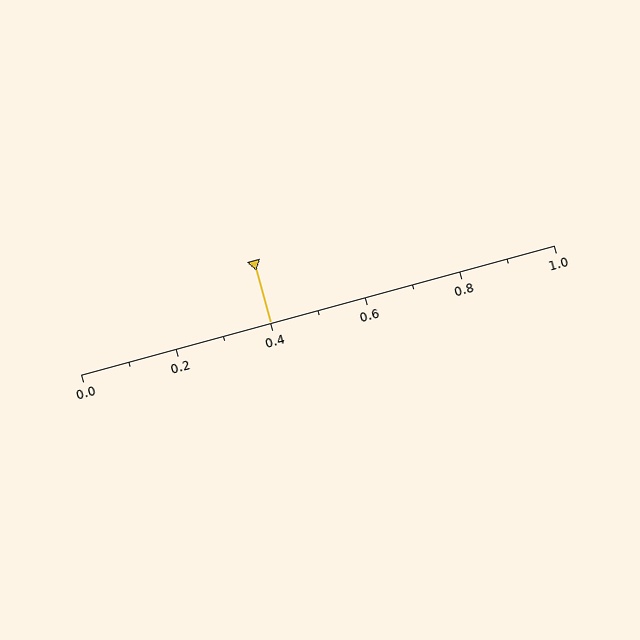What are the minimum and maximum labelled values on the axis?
The axis runs from 0.0 to 1.0.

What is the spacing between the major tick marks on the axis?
The major ticks are spaced 0.2 apart.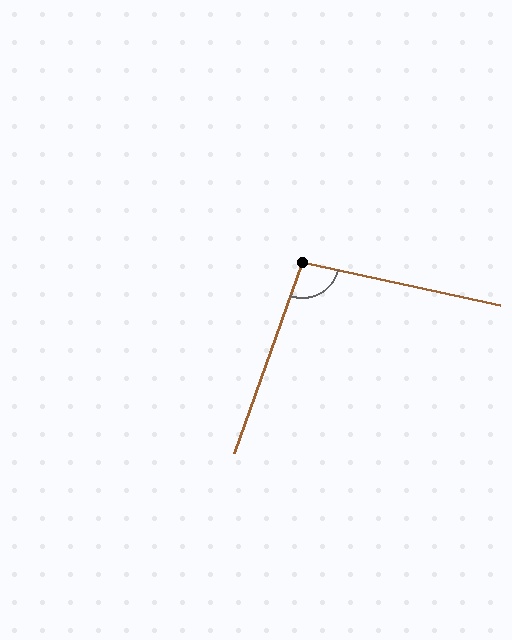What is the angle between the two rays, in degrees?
Approximately 97 degrees.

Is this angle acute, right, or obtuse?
It is obtuse.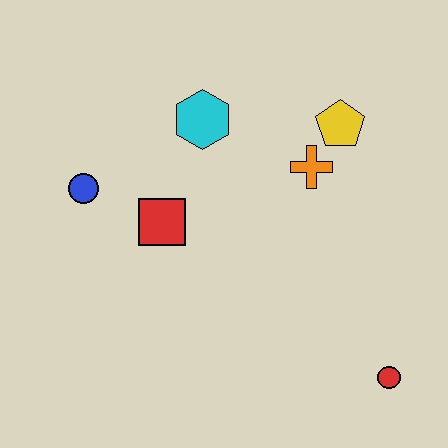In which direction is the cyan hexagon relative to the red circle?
The cyan hexagon is above the red circle.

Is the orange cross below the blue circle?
No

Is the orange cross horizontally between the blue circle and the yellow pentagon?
Yes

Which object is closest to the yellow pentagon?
The orange cross is closest to the yellow pentagon.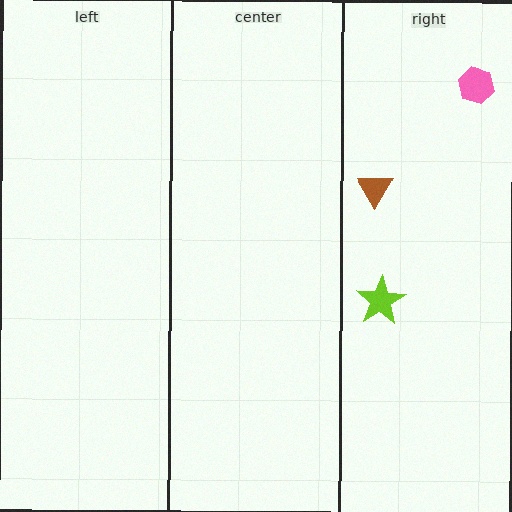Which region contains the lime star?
The right region.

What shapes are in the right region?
The pink hexagon, the lime star, the brown triangle.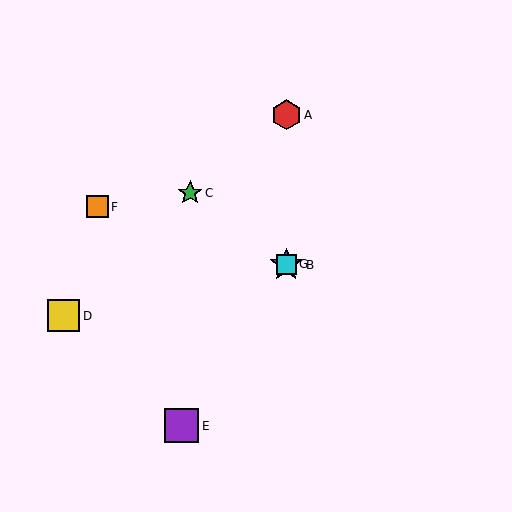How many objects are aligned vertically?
3 objects (A, B, G) are aligned vertically.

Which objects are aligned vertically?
Objects A, B, G are aligned vertically.